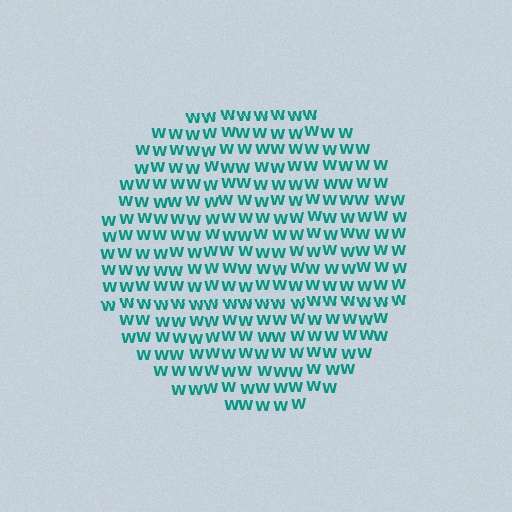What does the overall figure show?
The overall figure shows a circle.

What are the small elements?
The small elements are letter W's.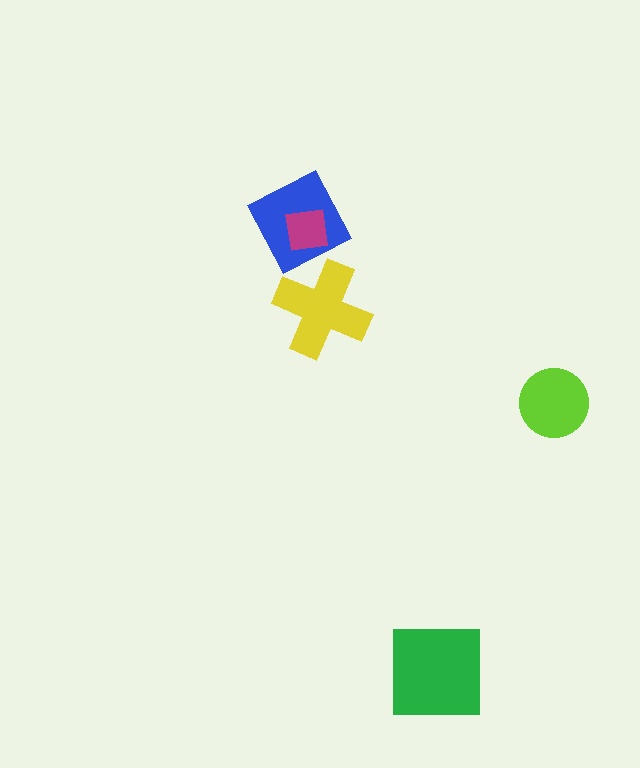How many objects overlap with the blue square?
1 object overlaps with the blue square.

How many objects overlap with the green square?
0 objects overlap with the green square.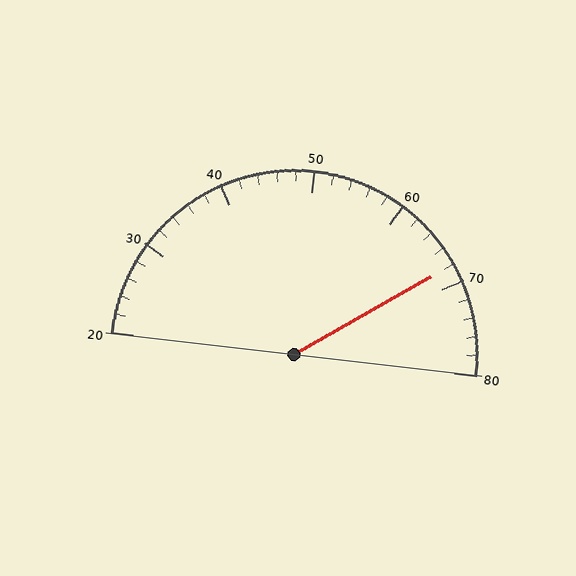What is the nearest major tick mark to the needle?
The nearest major tick mark is 70.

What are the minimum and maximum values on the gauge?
The gauge ranges from 20 to 80.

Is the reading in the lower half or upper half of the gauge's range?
The reading is in the upper half of the range (20 to 80).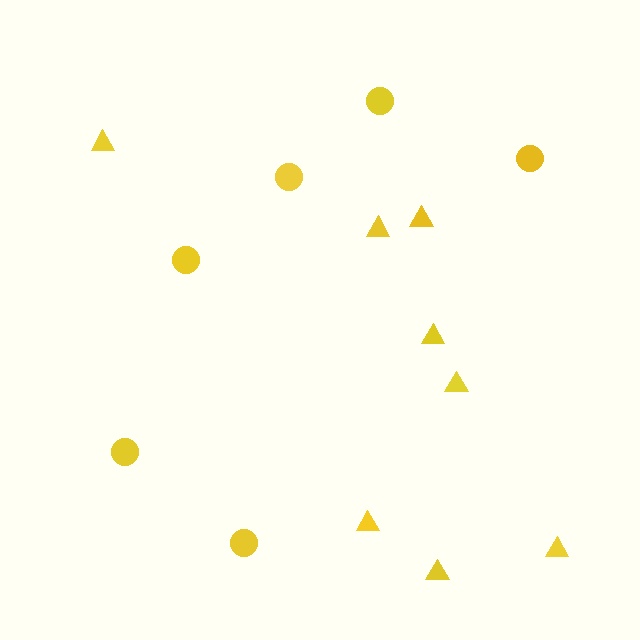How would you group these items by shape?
There are 2 groups: one group of triangles (8) and one group of circles (6).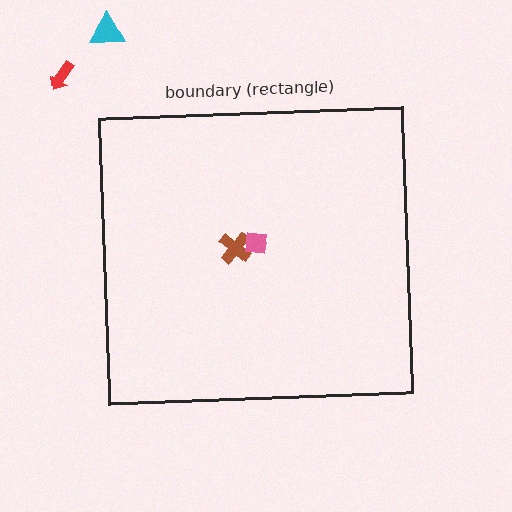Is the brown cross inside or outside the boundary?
Inside.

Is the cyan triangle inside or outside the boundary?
Outside.